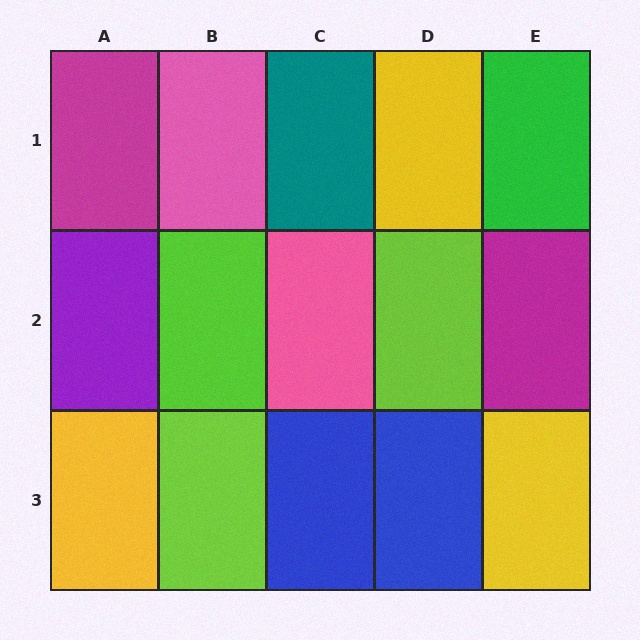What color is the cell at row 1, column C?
Teal.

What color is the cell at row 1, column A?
Magenta.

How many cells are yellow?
3 cells are yellow.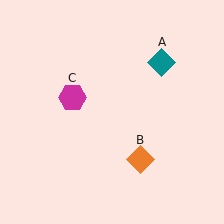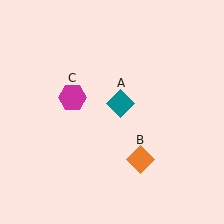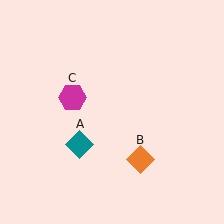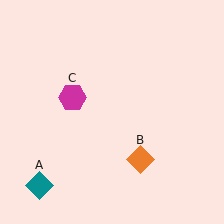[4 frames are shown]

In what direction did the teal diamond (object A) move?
The teal diamond (object A) moved down and to the left.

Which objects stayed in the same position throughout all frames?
Orange diamond (object B) and magenta hexagon (object C) remained stationary.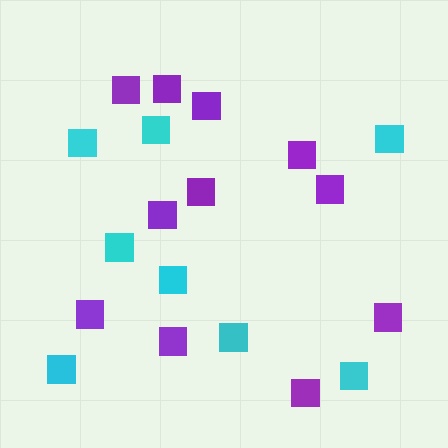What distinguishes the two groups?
There are 2 groups: one group of cyan squares (8) and one group of purple squares (11).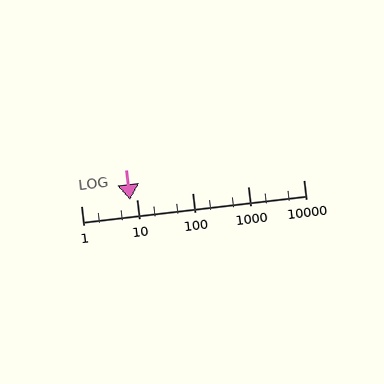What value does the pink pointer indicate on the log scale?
The pointer indicates approximately 7.6.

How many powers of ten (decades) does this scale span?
The scale spans 4 decades, from 1 to 10000.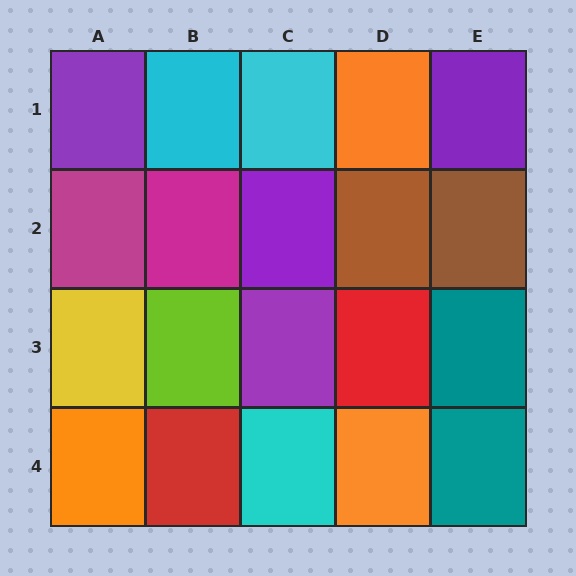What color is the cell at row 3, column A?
Yellow.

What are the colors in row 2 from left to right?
Magenta, magenta, purple, brown, brown.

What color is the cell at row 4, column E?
Teal.